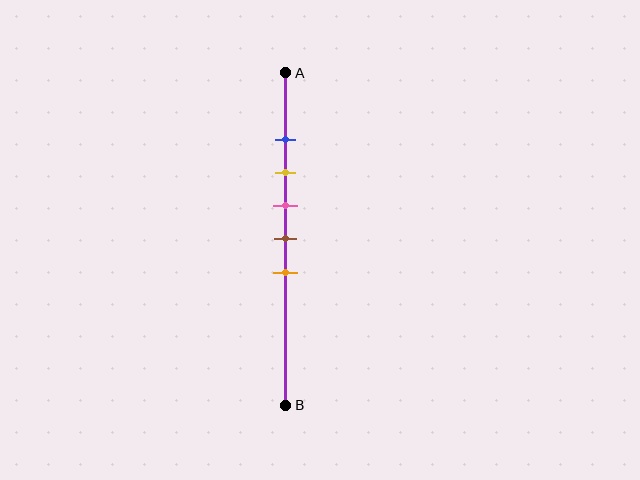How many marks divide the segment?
There are 5 marks dividing the segment.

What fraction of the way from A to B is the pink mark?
The pink mark is approximately 40% (0.4) of the way from A to B.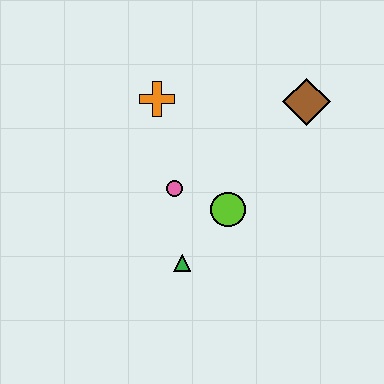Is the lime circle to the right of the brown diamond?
No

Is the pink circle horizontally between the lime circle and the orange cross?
Yes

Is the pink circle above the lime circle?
Yes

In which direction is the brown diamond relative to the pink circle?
The brown diamond is to the right of the pink circle.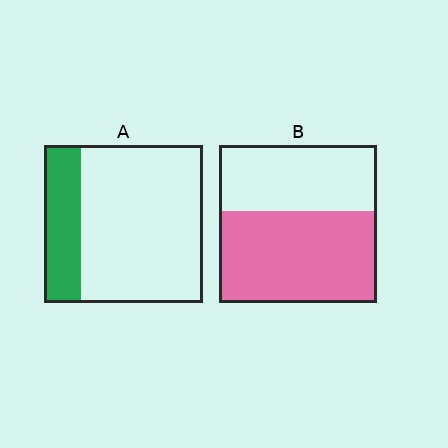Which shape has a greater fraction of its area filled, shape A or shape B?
Shape B.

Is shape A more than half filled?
No.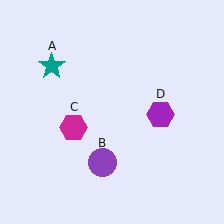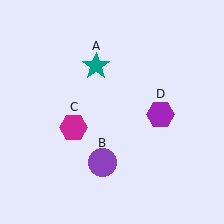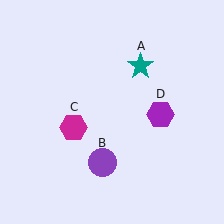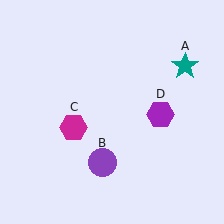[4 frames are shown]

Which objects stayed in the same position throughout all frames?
Purple circle (object B) and magenta hexagon (object C) and purple hexagon (object D) remained stationary.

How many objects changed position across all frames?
1 object changed position: teal star (object A).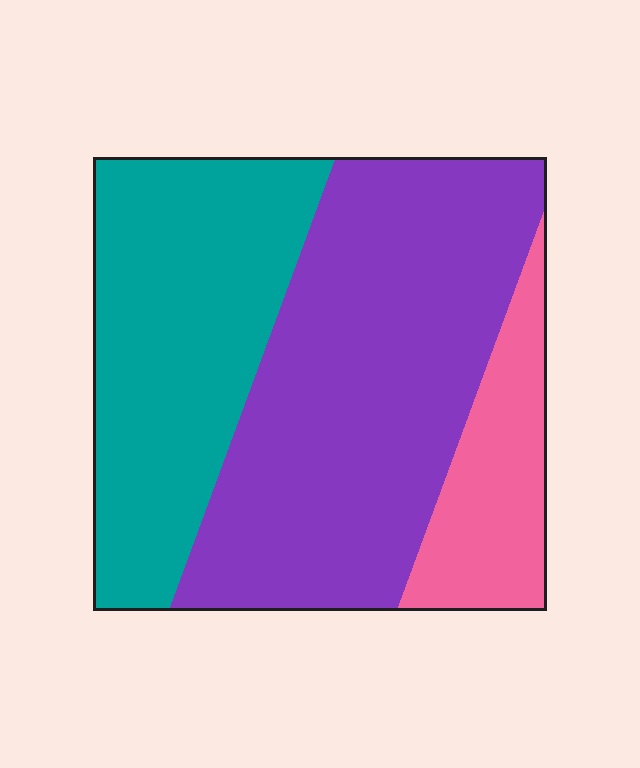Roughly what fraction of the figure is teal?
Teal takes up about one third (1/3) of the figure.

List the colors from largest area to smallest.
From largest to smallest: purple, teal, pink.